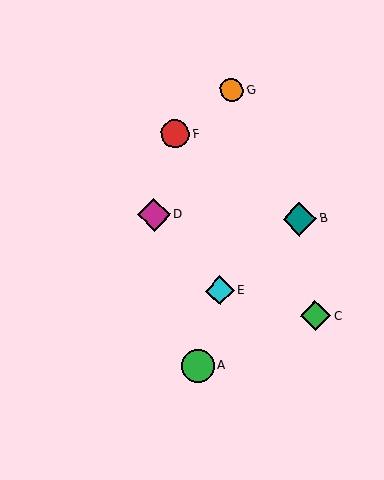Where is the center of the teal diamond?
The center of the teal diamond is at (299, 219).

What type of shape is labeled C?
Shape C is a green diamond.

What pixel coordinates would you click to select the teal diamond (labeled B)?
Click at (299, 219) to select the teal diamond B.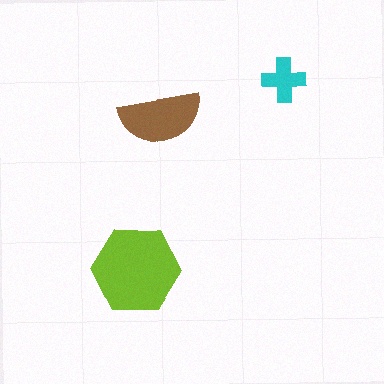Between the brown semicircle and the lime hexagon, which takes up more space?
The lime hexagon.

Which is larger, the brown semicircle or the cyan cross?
The brown semicircle.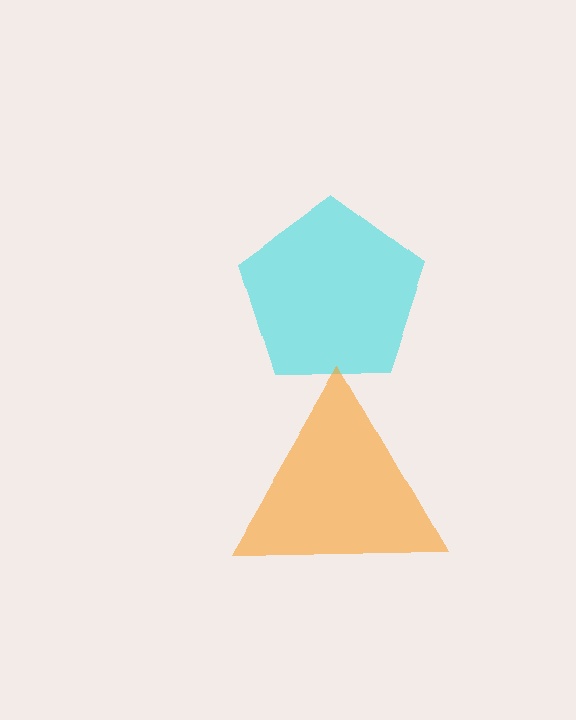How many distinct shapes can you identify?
There are 2 distinct shapes: a cyan pentagon, an orange triangle.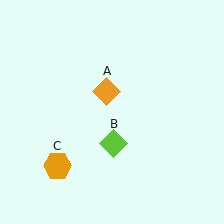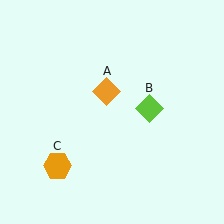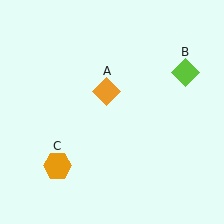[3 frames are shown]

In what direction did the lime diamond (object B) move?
The lime diamond (object B) moved up and to the right.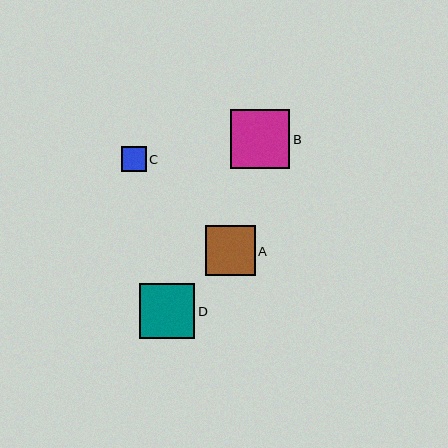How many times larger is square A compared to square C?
Square A is approximately 2.0 times the size of square C.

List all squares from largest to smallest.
From largest to smallest: B, D, A, C.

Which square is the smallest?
Square C is the smallest with a size of approximately 25 pixels.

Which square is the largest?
Square B is the largest with a size of approximately 59 pixels.